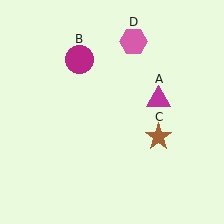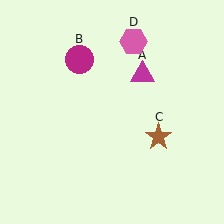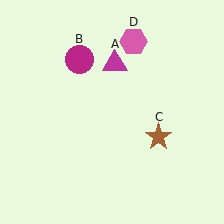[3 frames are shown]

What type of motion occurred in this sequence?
The magenta triangle (object A) rotated counterclockwise around the center of the scene.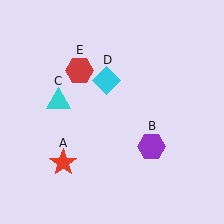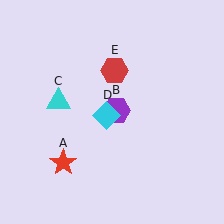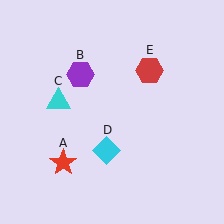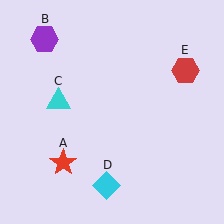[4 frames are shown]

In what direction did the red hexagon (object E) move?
The red hexagon (object E) moved right.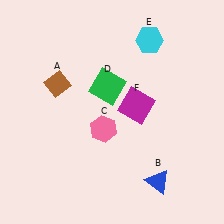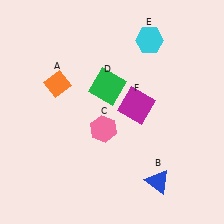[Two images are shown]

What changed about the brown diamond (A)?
In Image 1, A is brown. In Image 2, it changed to orange.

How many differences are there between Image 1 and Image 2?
There is 1 difference between the two images.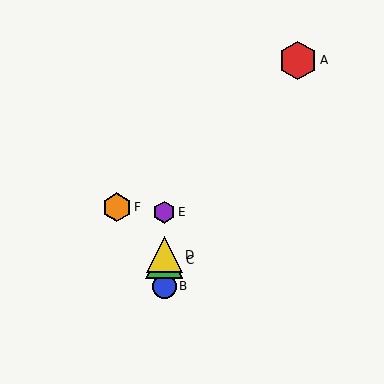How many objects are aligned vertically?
4 objects (B, C, D, E) are aligned vertically.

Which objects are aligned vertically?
Objects B, C, D, E are aligned vertically.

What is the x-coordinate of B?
Object B is at x≈164.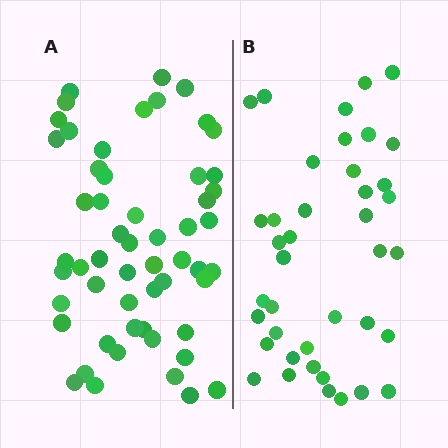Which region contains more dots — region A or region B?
Region A (the left region) has more dots.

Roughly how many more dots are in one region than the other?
Region A has approximately 15 more dots than region B.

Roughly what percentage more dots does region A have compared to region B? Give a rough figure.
About 40% more.